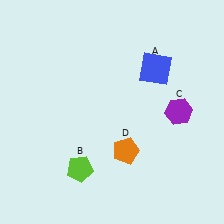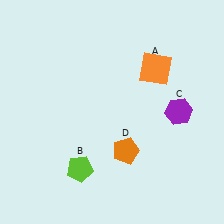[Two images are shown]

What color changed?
The square (A) changed from blue in Image 1 to orange in Image 2.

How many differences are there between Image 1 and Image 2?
There is 1 difference between the two images.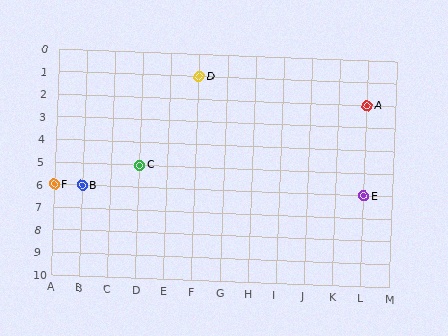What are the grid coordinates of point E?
Point E is at grid coordinates (L, 6).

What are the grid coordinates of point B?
Point B is at grid coordinates (B, 6).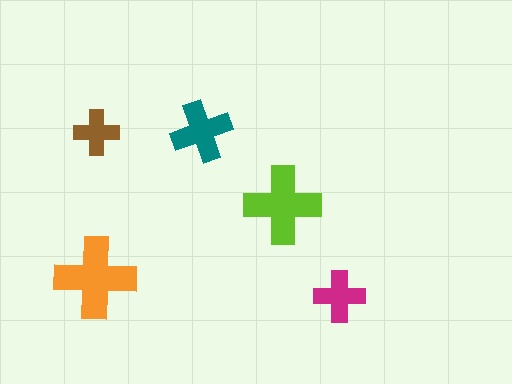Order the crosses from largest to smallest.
the orange one, the lime one, the teal one, the magenta one, the brown one.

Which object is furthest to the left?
The orange cross is leftmost.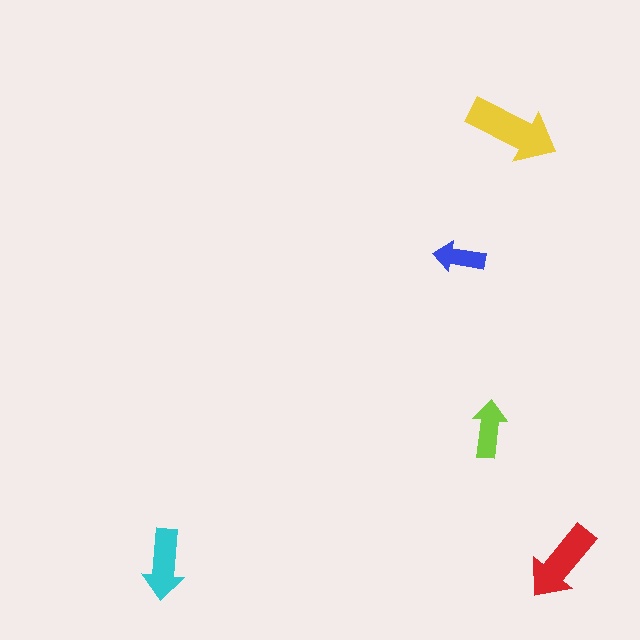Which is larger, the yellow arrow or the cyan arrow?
The yellow one.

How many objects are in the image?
There are 5 objects in the image.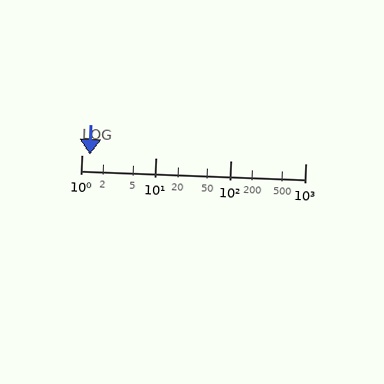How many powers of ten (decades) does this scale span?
The scale spans 3 decades, from 1 to 1000.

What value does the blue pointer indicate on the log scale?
The pointer indicates approximately 1.3.